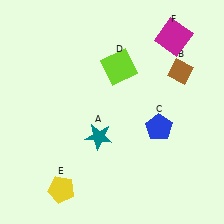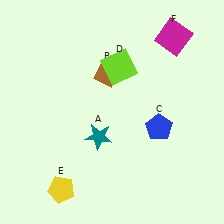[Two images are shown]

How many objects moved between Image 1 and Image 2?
1 object moved between the two images.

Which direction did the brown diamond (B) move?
The brown diamond (B) moved left.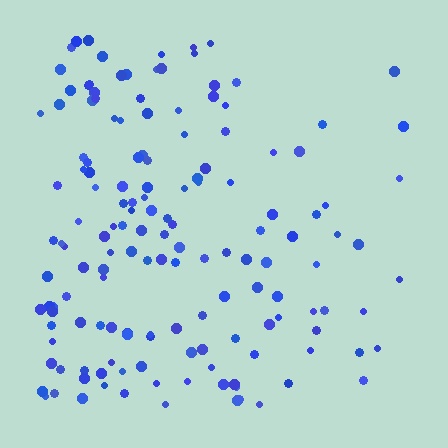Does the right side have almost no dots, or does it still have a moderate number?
Still a moderate number, just noticeably fewer than the left.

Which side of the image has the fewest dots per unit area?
The right.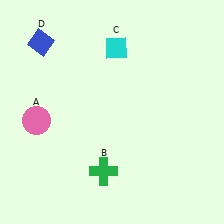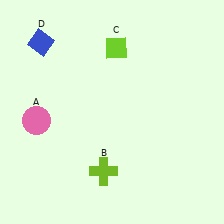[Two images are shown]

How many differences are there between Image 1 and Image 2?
There are 2 differences between the two images.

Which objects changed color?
B changed from green to lime. C changed from cyan to lime.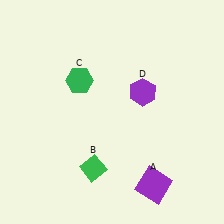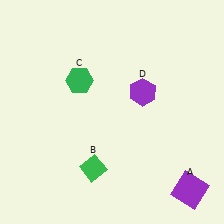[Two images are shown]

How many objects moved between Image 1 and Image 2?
1 object moved between the two images.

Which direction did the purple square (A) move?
The purple square (A) moved right.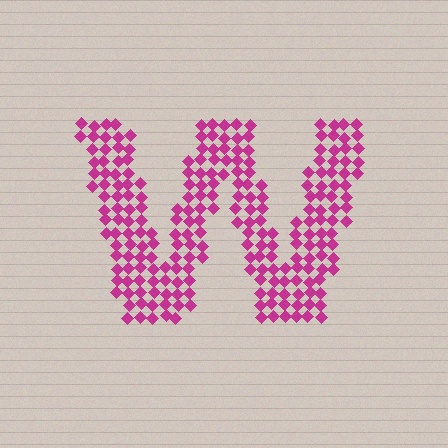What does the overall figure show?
The overall figure shows the letter W.